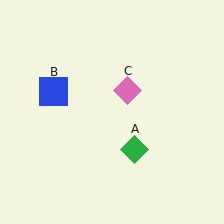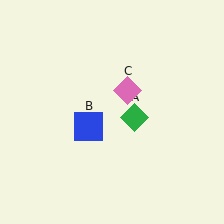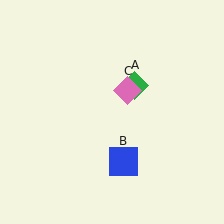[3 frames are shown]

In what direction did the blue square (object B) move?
The blue square (object B) moved down and to the right.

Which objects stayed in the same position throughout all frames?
Pink diamond (object C) remained stationary.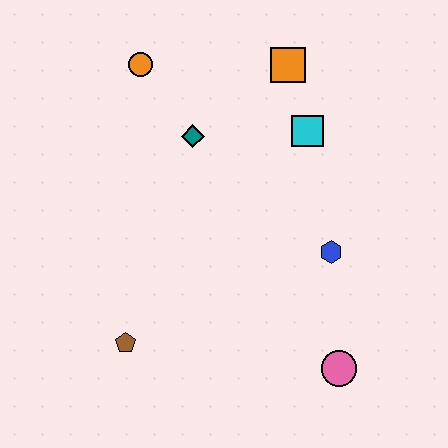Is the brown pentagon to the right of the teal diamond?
No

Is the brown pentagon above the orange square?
No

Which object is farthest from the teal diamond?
The pink circle is farthest from the teal diamond.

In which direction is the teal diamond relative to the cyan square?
The teal diamond is to the left of the cyan square.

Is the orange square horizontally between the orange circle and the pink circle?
Yes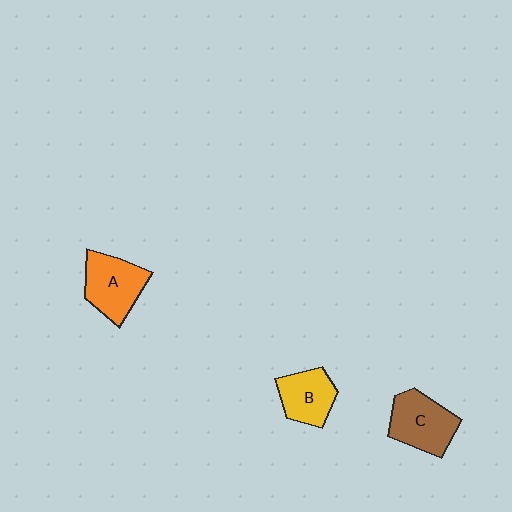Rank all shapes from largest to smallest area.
From largest to smallest: C (brown), A (orange), B (yellow).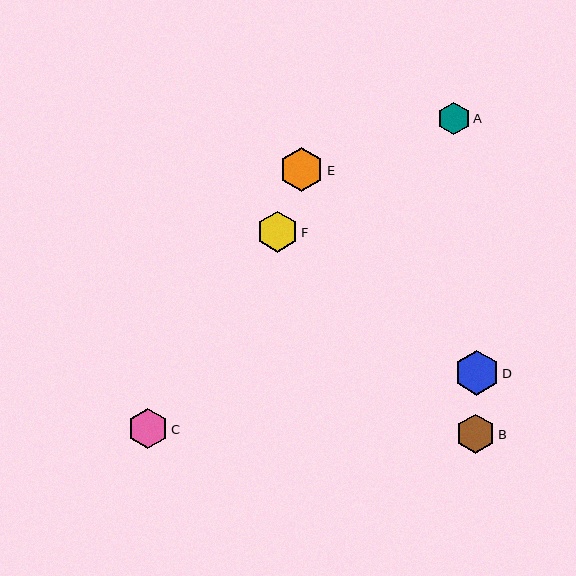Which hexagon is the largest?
Hexagon D is the largest with a size of approximately 45 pixels.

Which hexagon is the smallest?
Hexagon A is the smallest with a size of approximately 33 pixels.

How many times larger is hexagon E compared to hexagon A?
Hexagon E is approximately 1.4 times the size of hexagon A.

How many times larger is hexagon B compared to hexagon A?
Hexagon B is approximately 1.2 times the size of hexagon A.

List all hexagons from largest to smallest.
From largest to smallest: D, E, F, C, B, A.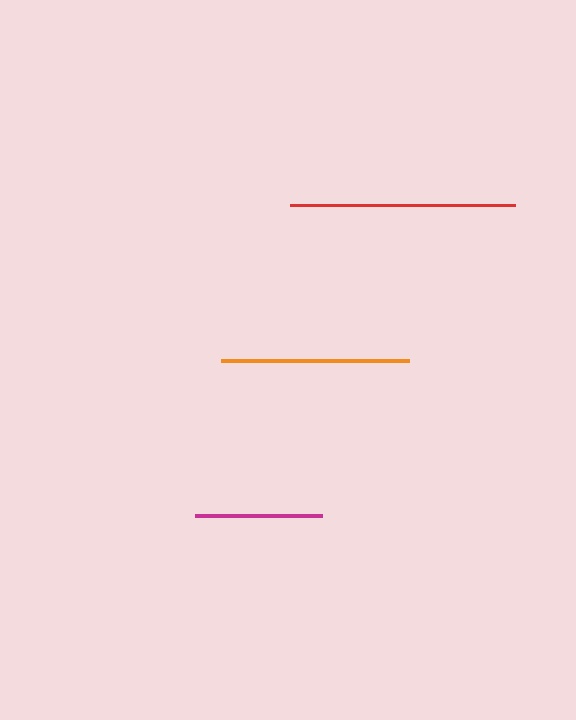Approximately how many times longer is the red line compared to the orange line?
The red line is approximately 1.2 times the length of the orange line.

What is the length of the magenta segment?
The magenta segment is approximately 127 pixels long.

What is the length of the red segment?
The red segment is approximately 224 pixels long.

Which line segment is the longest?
The red line is the longest at approximately 224 pixels.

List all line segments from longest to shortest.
From longest to shortest: red, orange, magenta.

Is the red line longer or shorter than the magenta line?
The red line is longer than the magenta line.